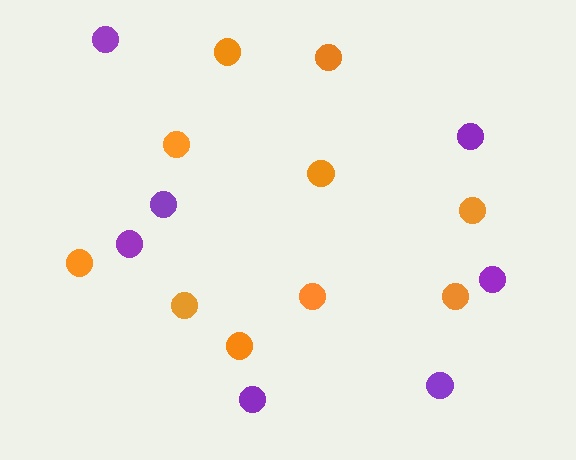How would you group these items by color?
There are 2 groups: one group of purple circles (7) and one group of orange circles (10).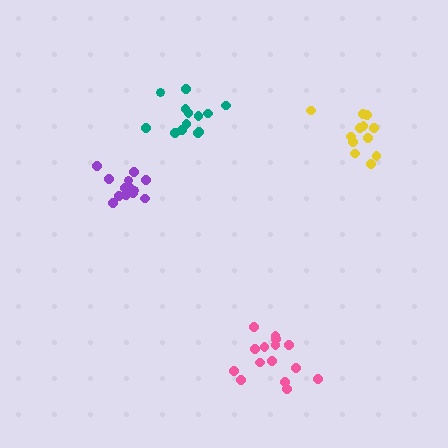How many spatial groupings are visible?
There are 4 spatial groupings.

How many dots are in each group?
Group 1: 15 dots, Group 2: 12 dots, Group 3: 13 dots, Group 4: 13 dots (53 total).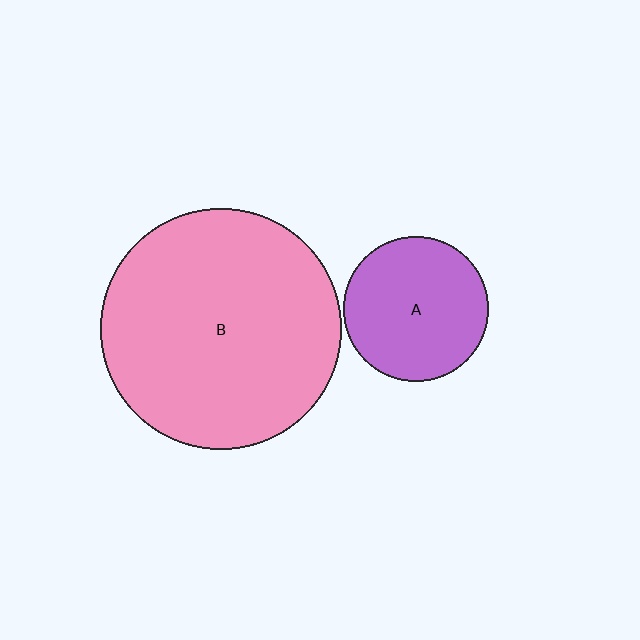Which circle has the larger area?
Circle B (pink).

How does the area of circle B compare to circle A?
Approximately 2.8 times.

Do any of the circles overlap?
No, none of the circles overlap.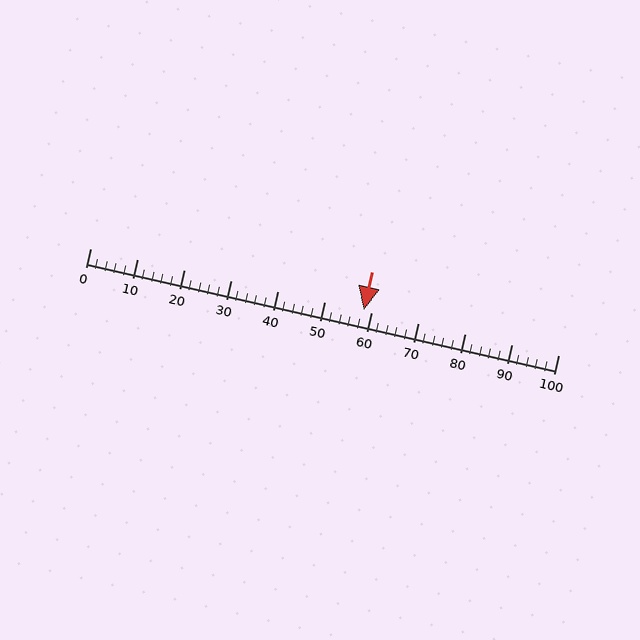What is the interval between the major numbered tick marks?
The major tick marks are spaced 10 units apart.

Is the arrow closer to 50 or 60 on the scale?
The arrow is closer to 60.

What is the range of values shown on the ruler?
The ruler shows values from 0 to 100.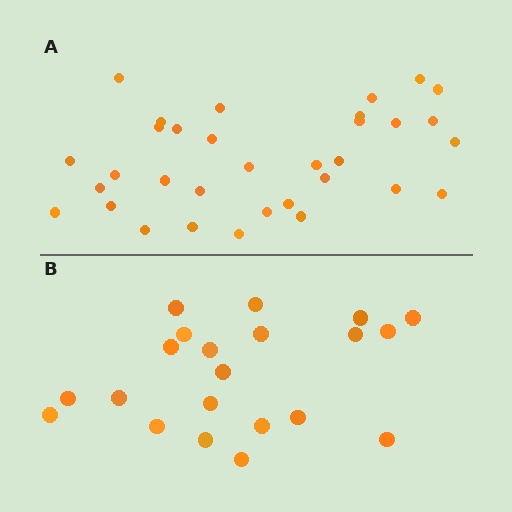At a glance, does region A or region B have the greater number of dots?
Region A (the top region) has more dots.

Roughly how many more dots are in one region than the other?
Region A has roughly 12 or so more dots than region B.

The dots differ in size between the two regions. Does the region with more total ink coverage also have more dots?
No. Region B has more total ink coverage because its dots are larger, but region A actually contains more individual dots. Total area can be misleading — the number of items is what matters here.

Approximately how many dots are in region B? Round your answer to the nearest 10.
About 20 dots. (The exact count is 21, which rounds to 20.)